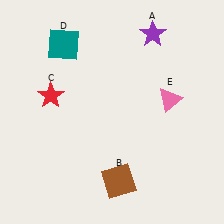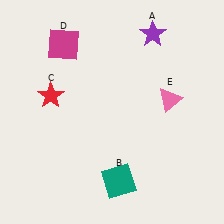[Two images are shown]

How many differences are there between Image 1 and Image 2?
There are 2 differences between the two images.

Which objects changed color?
B changed from brown to teal. D changed from teal to magenta.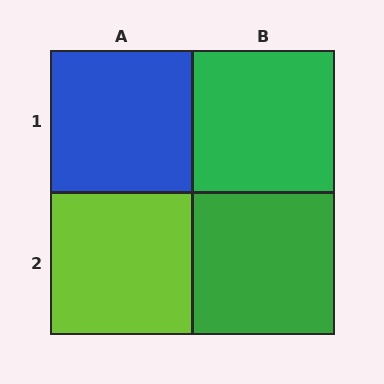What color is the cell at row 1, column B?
Green.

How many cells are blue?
1 cell is blue.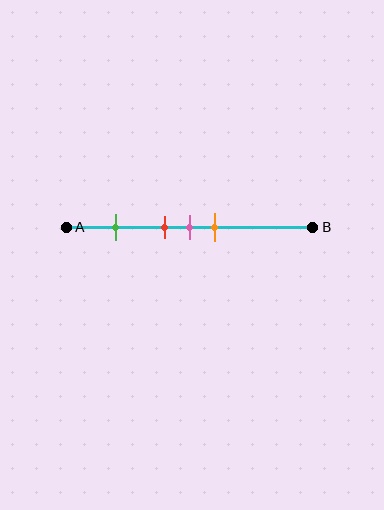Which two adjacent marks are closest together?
The red and pink marks are the closest adjacent pair.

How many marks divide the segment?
There are 4 marks dividing the segment.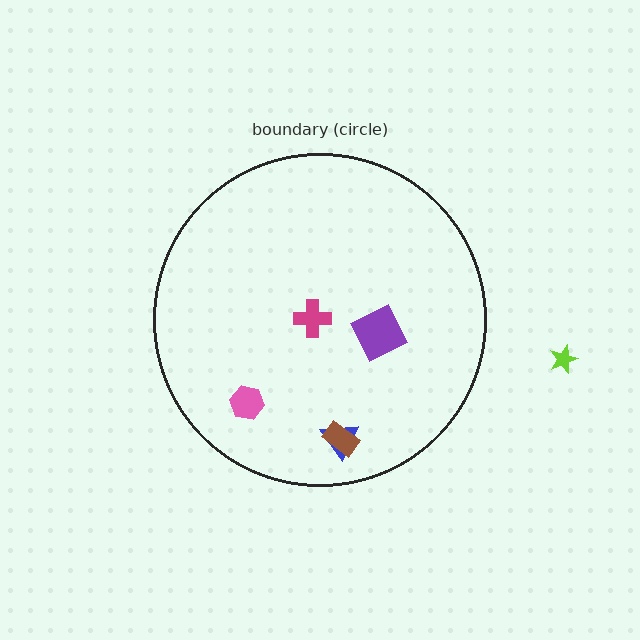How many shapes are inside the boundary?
5 inside, 1 outside.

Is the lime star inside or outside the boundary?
Outside.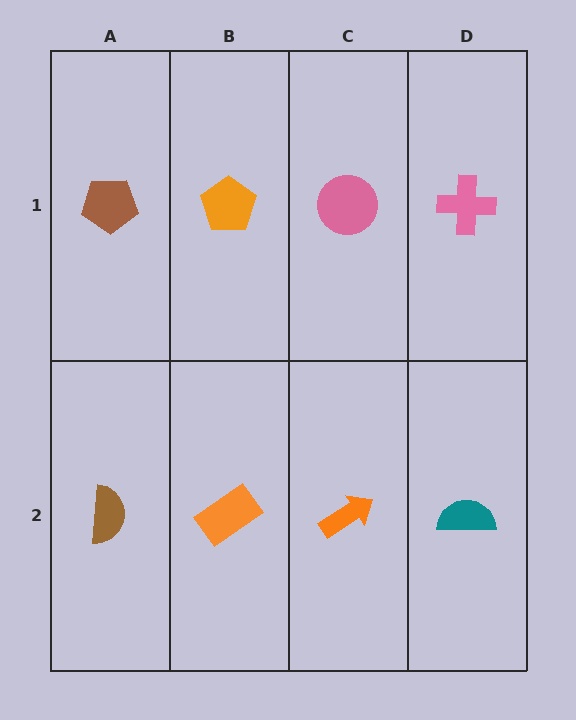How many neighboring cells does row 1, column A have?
2.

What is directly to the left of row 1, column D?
A pink circle.